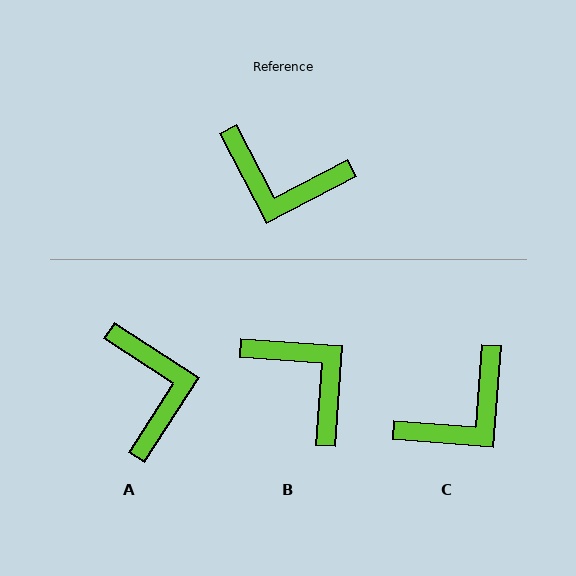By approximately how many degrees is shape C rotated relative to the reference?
Approximately 58 degrees counter-clockwise.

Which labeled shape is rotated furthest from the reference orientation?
B, about 148 degrees away.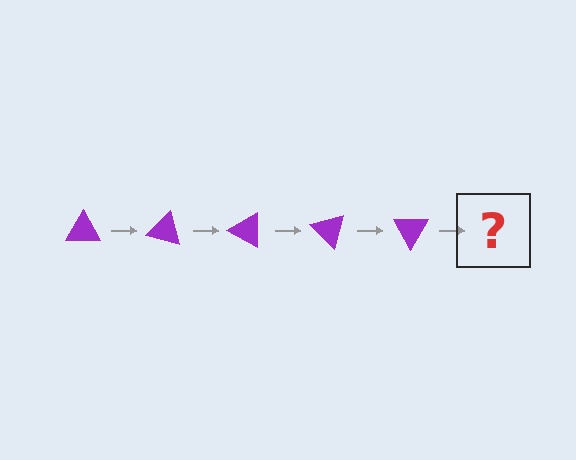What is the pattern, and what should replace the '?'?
The pattern is that the triangle rotates 15 degrees each step. The '?' should be a purple triangle rotated 75 degrees.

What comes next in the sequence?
The next element should be a purple triangle rotated 75 degrees.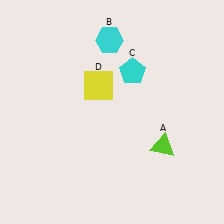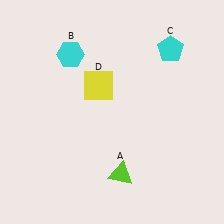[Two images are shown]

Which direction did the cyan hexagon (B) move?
The cyan hexagon (B) moved left.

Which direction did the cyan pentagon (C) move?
The cyan pentagon (C) moved right.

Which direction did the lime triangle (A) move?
The lime triangle (A) moved left.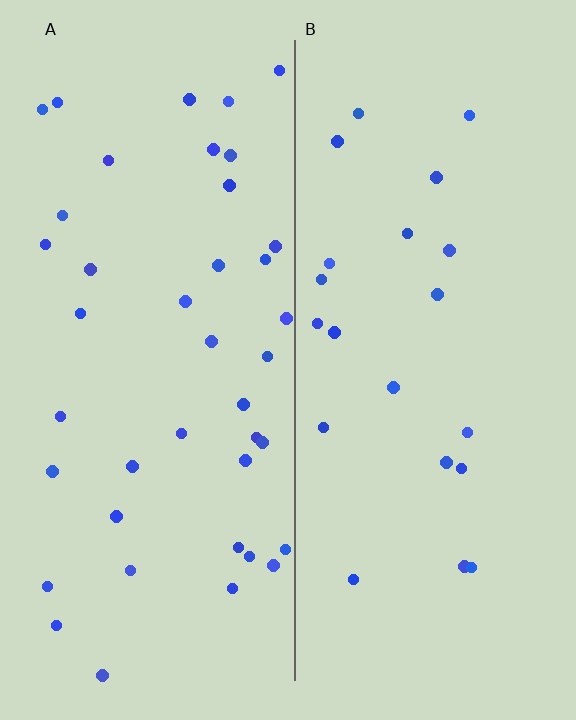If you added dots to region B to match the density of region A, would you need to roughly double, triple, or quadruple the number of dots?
Approximately double.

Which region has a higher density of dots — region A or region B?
A (the left).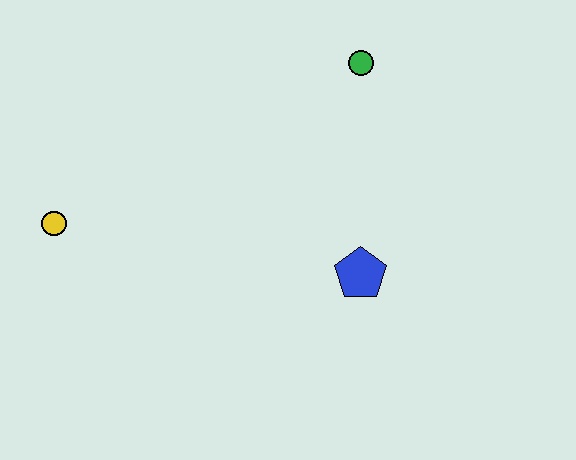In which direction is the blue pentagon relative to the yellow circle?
The blue pentagon is to the right of the yellow circle.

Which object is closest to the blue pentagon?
The green circle is closest to the blue pentagon.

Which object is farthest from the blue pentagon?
The yellow circle is farthest from the blue pentagon.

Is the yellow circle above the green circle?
No